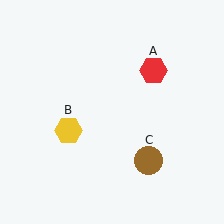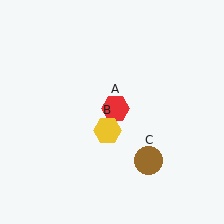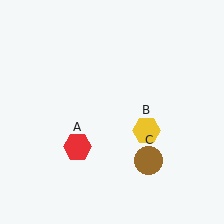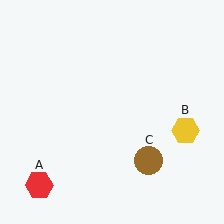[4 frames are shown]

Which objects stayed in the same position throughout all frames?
Brown circle (object C) remained stationary.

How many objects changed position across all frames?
2 objects changed position: red hexagon (object A), yellow hexagon (object B).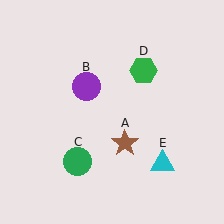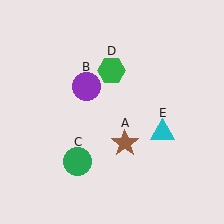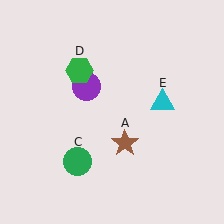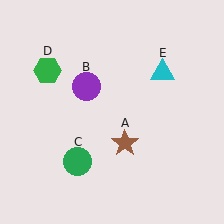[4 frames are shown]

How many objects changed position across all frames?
2 objects changed position: green hexagon (object D), cyan triangle (object E).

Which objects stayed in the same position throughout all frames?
Brown star (object A) and purple circle (object B) and green circle (object C) remained stationary.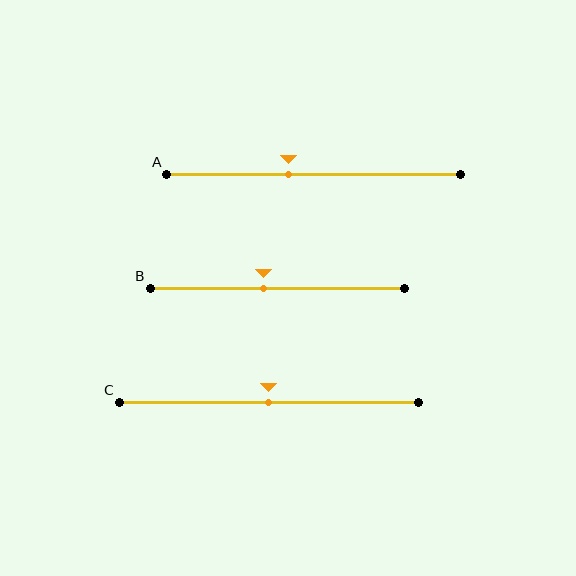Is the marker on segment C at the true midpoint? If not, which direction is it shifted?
Yes, the marker on segment C is at the true midpoint.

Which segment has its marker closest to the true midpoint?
Segment C has its marker closest to the true midpoint.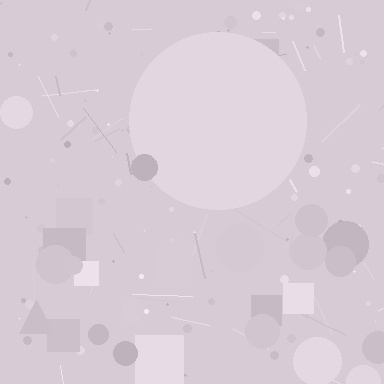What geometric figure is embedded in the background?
A circle is embedded in the background.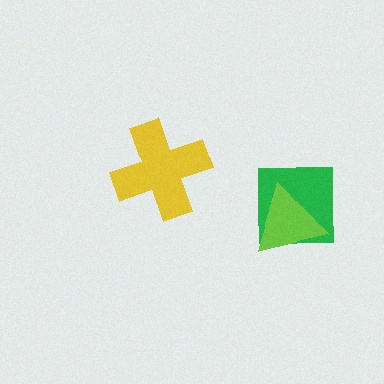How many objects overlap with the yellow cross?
0 objects overlap with the yellow cross.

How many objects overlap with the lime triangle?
1 object overlaps with the lime triangle.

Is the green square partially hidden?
Yes, it is partially covered by another shape.